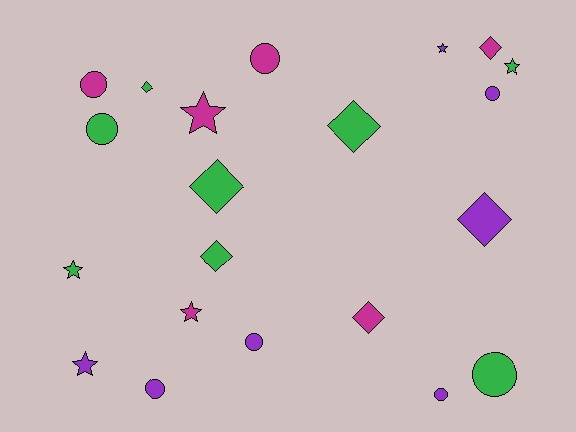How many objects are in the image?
There are 21 objects.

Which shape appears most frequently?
Circle, with 8 objects.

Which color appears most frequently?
Green, with 8 objects.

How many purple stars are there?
There are 2 purple stars.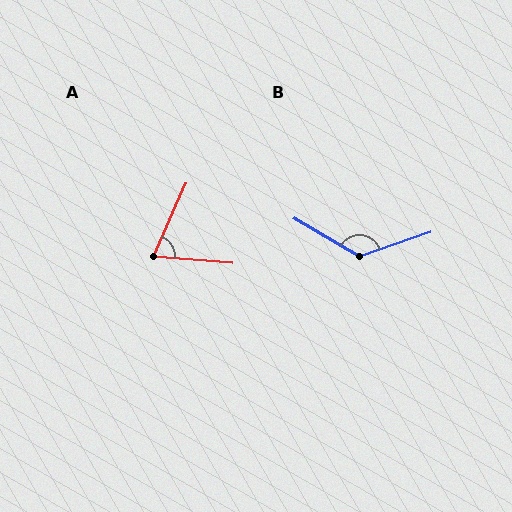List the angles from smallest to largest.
A (71°), B (130°).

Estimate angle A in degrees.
Approximately 71 degrees.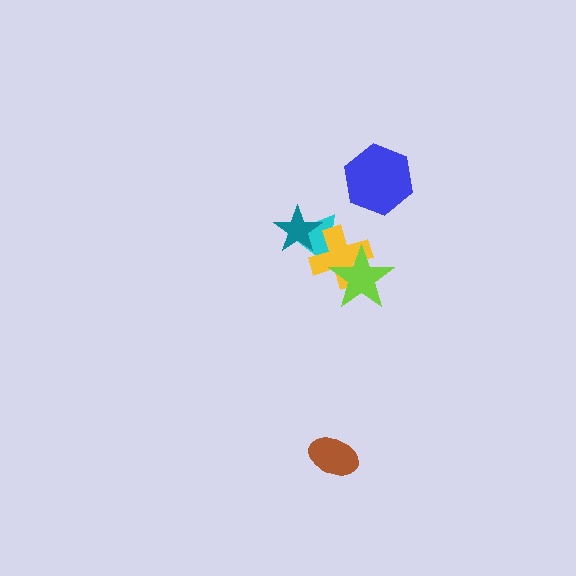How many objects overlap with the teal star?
2 objects overlap with the teal star.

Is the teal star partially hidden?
Yes, it is partially covered by another shape.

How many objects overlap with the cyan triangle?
2 objects overlap with the cyan triangle.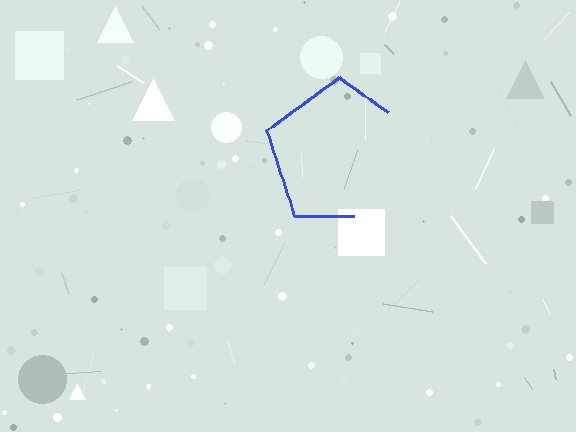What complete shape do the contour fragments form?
The contour fragments form a pentagon.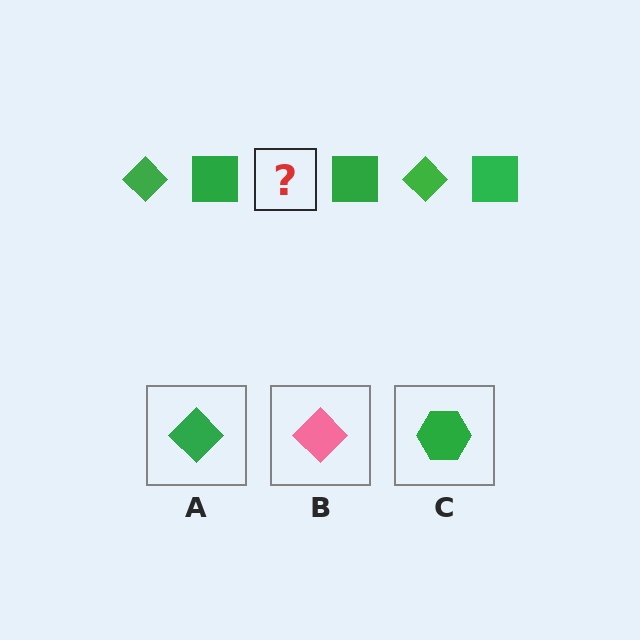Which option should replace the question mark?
Option A.